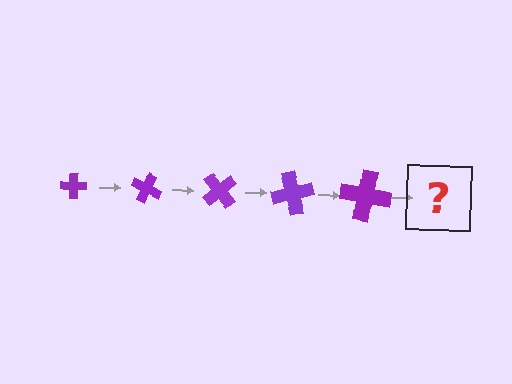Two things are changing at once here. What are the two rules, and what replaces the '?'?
The two rules are that the cross grows larger each step and it rotates 25 degrees each step. The '?' should be a cross, larger than the previous one and rotated 125 degrees from the start.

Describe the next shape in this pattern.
It should be a cross, larger than the previous one and rotated 125 degrees from the start.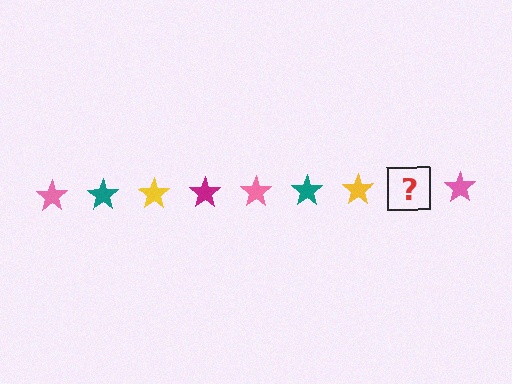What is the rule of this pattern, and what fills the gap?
The rule is that the pattern cycles through pink, teal, yellow, magenta stars. The gap should be filled with a magenta star.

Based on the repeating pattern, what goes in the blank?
The blank should be a magenta star.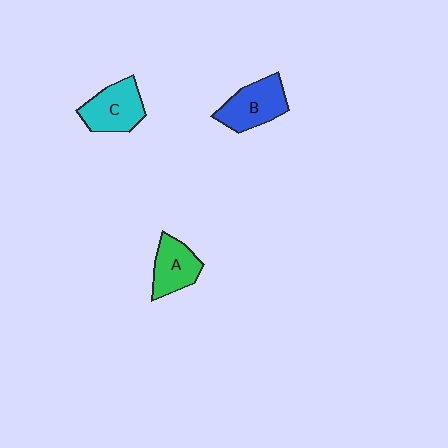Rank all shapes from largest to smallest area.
From largest to smallest: B (blue), C (cyan), A (green).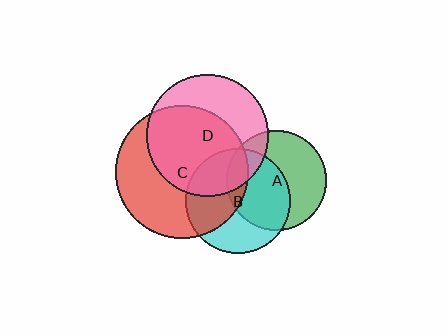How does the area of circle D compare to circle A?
Approximately 1.5 times.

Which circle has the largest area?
Circle C (red).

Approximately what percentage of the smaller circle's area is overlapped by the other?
Approximately 60%.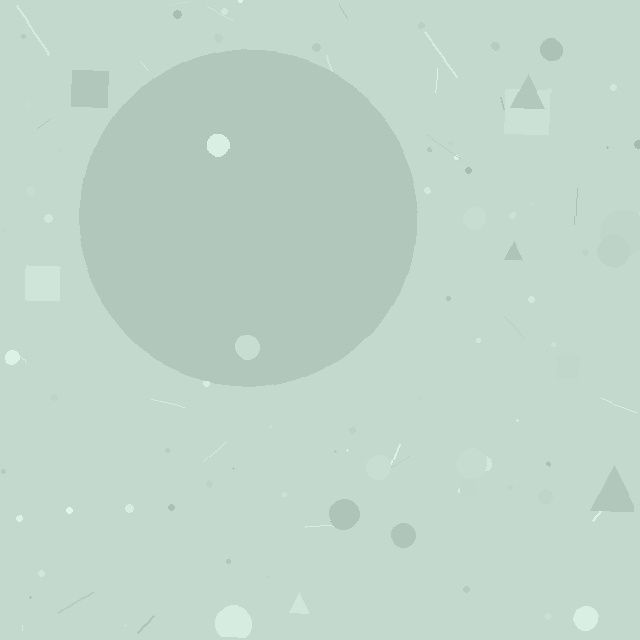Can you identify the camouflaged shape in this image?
The camouflaged shape is a circle.